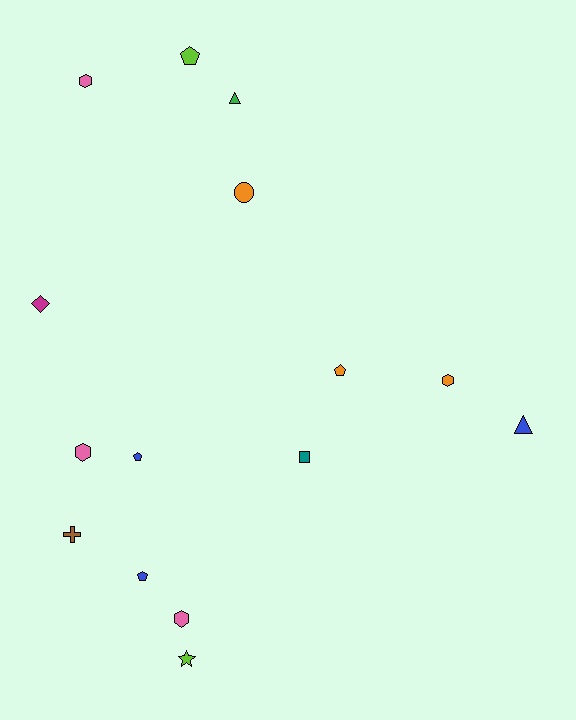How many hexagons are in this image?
There are 4 hexagons.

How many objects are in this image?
There are 15 objects.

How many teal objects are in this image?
There is 1 teal object.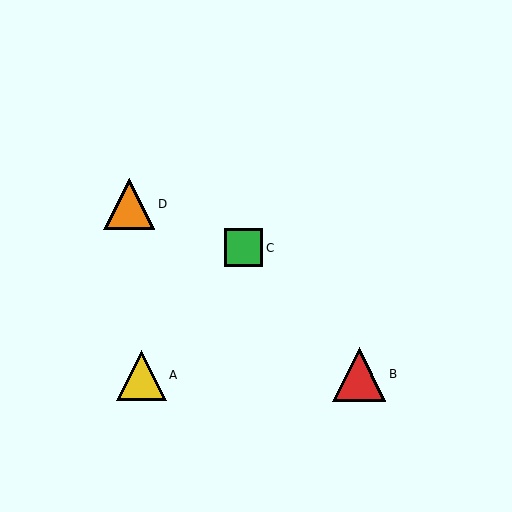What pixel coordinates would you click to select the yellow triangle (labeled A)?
Click at (141, 376) to select the yellow triangle A.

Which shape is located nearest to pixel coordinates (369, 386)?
The red triangle (labeled B) at (359, 374) is nearest to that location.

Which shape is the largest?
The red triangle (labeled B) is the largest.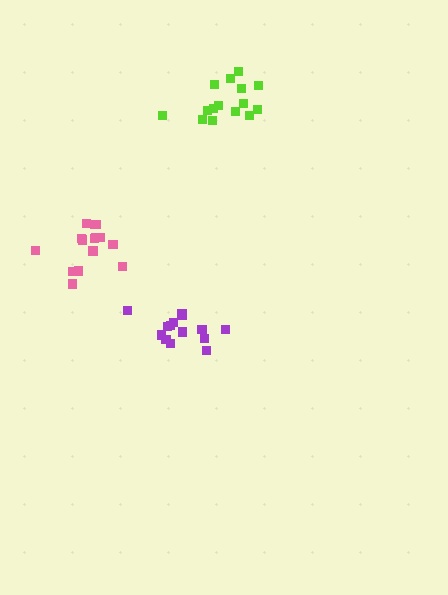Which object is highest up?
The lime cluster is topmost.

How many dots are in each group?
Group 1: 16 dots, Group 2: 15 dots, Group 3: 14 dots (45 total).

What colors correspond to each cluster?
The clusters are colored: pink, lime, purple.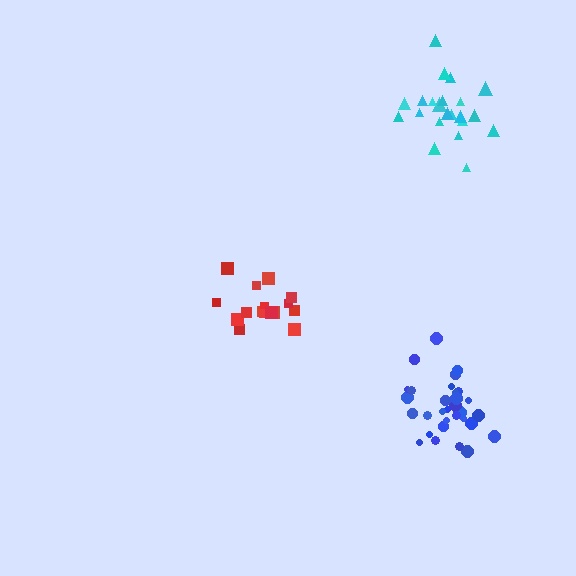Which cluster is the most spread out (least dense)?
Cyan.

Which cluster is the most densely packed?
Blue.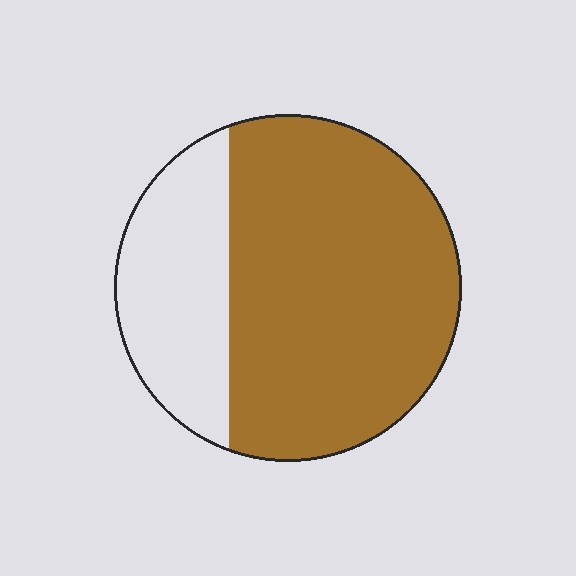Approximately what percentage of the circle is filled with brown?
Approximately 70%.